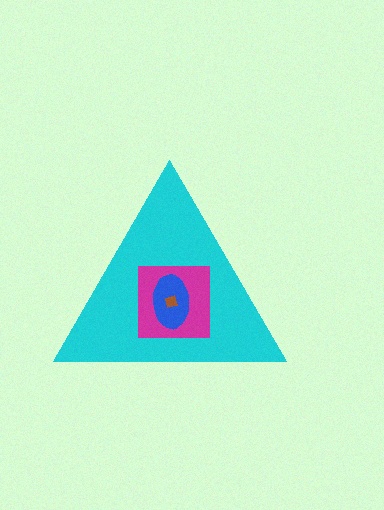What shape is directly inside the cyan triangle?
The magenta square.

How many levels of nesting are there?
4.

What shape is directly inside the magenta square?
The blue ellipse.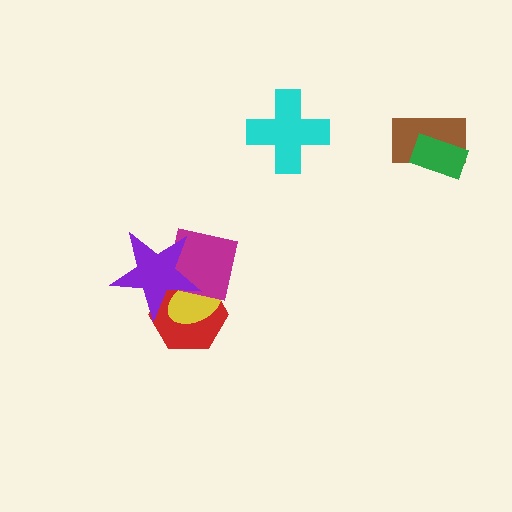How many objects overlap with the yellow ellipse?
3 objects overlap with the yellow ellipse.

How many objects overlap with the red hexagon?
3 objects overlap with the red hexagon.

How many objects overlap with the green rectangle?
1 object overlaps with the green rectangle.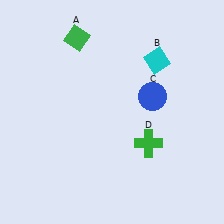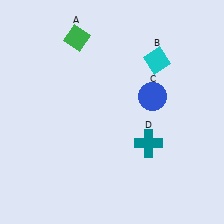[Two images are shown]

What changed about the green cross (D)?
In Image 1, D is green. In Image 2, it changed to teal.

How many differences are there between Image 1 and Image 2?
There is 1 difference between the two images.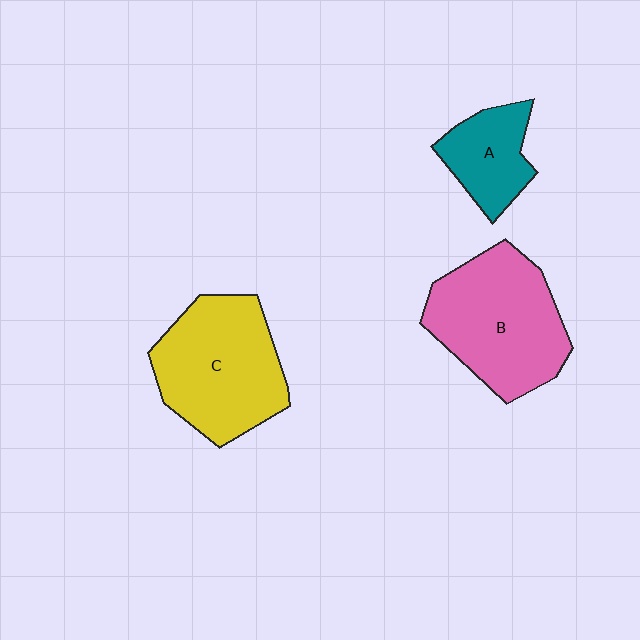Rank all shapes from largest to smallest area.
From largest to smallest: B (pink), C (yellow), A (teal).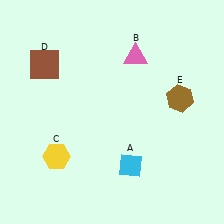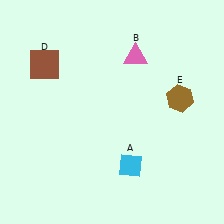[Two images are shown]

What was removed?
The yellow hexagon (C) was removed in Image 2.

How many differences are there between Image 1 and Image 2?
There is 1 difference between the two images.